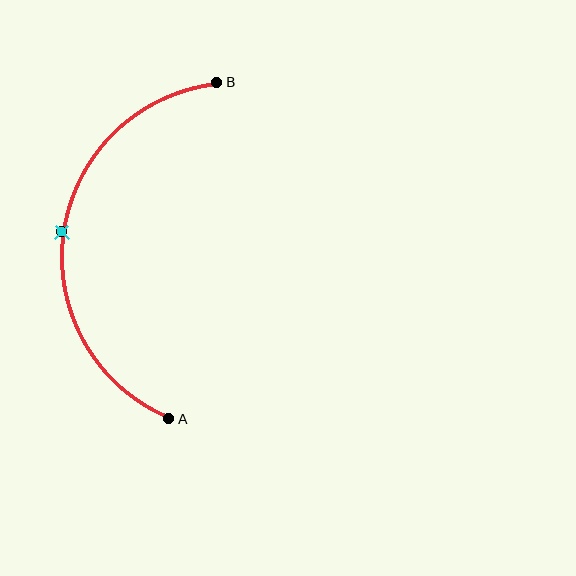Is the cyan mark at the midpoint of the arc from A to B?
Yes. The cyan mark lies on the arc at equal arc-length from both A and B — it is the arc midpoint.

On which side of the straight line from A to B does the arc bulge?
The arc bulges to the left of the straight line connecting A and B.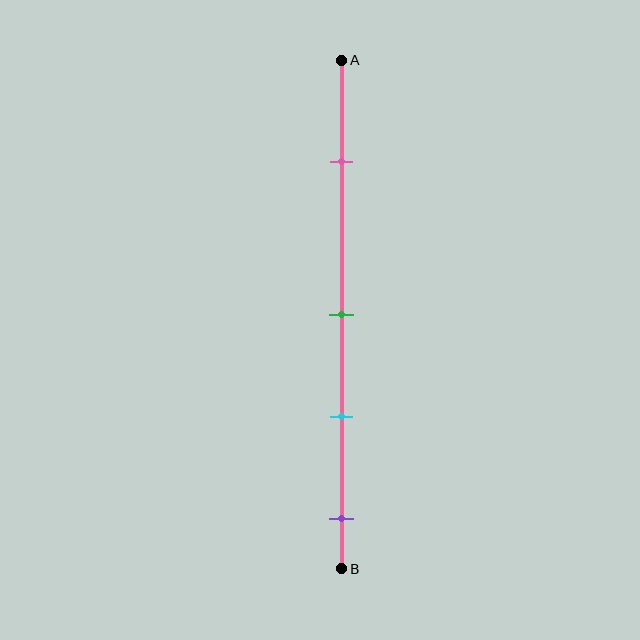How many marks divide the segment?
There are 4 marks dividing the segment.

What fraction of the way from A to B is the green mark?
The green mark is approximately 50% (0.5) of the way from A to B.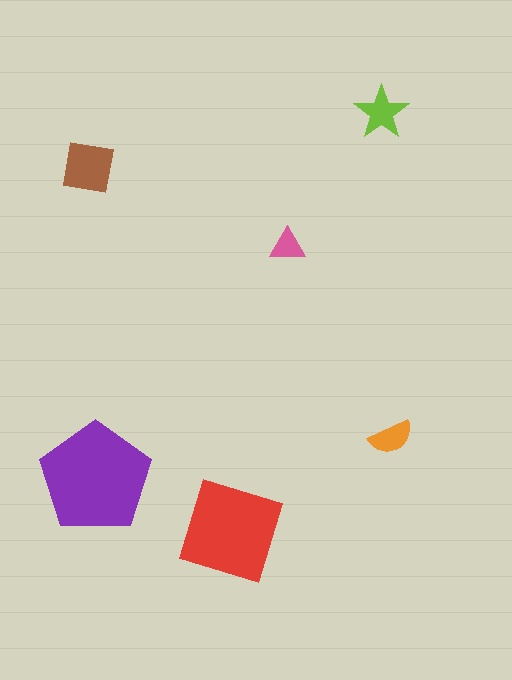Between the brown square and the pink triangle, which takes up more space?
The brown square.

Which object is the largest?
The purple pentagon.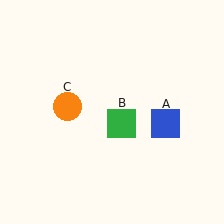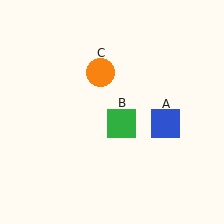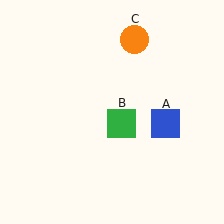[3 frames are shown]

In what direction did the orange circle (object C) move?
The orange circle (object C) moved up and to the right.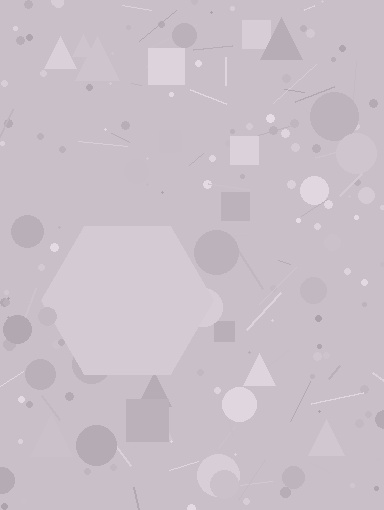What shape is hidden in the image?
A hexagon is hidden in the image.